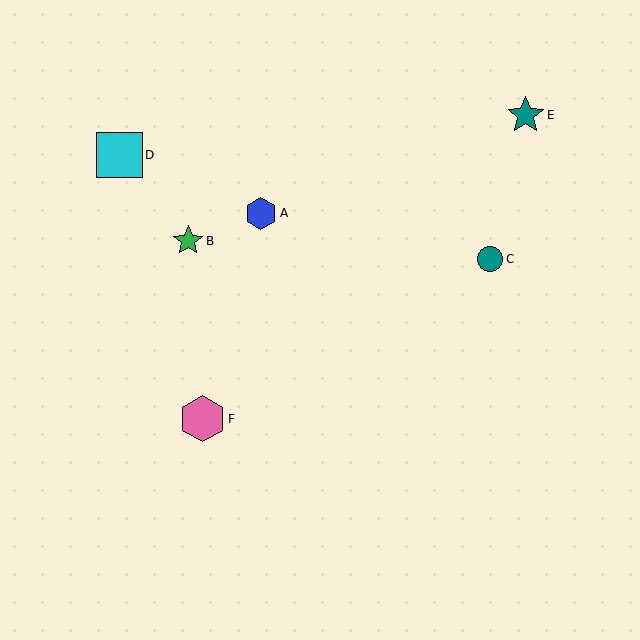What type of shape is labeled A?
Shape A is a blue hexagon.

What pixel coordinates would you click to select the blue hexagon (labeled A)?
Click at (261, 213) to select the blue hexagon A.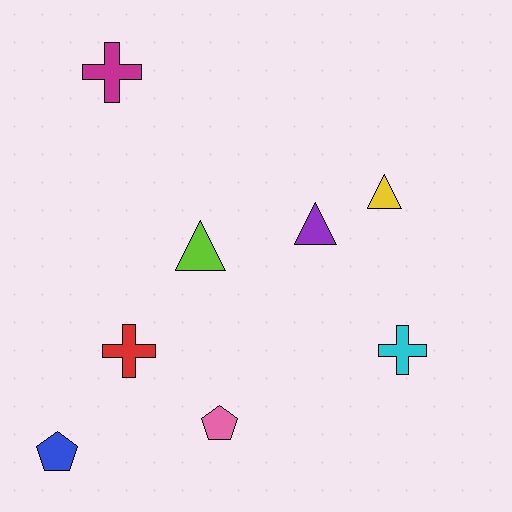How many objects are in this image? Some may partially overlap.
There are 8 objects.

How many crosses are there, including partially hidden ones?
There are 3 crosses.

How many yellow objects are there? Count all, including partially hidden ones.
There is 1 yellow object.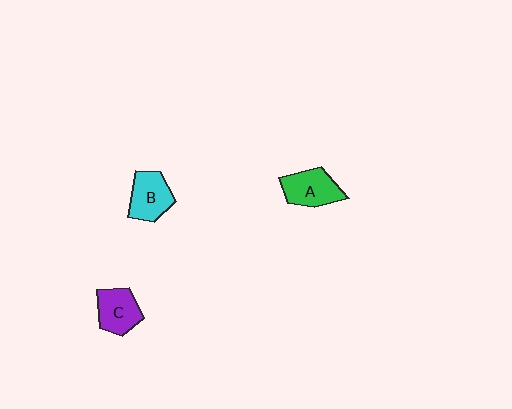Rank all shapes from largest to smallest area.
From largest to smallest: A (green), B (cyan), C (purple).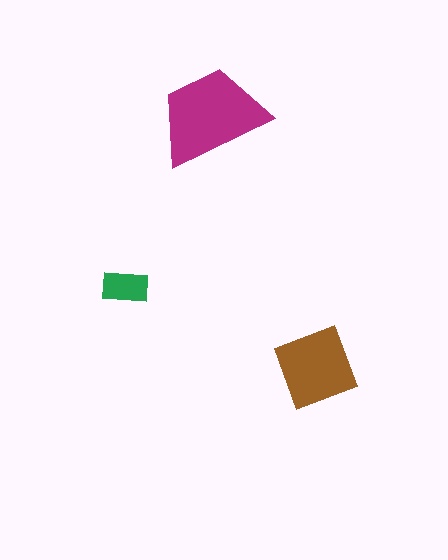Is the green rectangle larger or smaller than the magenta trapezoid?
Smaller.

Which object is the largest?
The magenta trapezoid.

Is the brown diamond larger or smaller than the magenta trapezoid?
Smaller.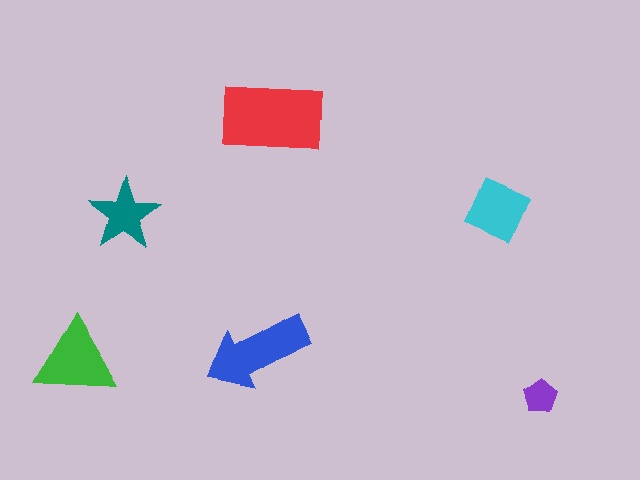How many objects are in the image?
There are 6 objects in the image.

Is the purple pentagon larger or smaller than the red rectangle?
Smaller.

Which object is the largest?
The red rectangle.